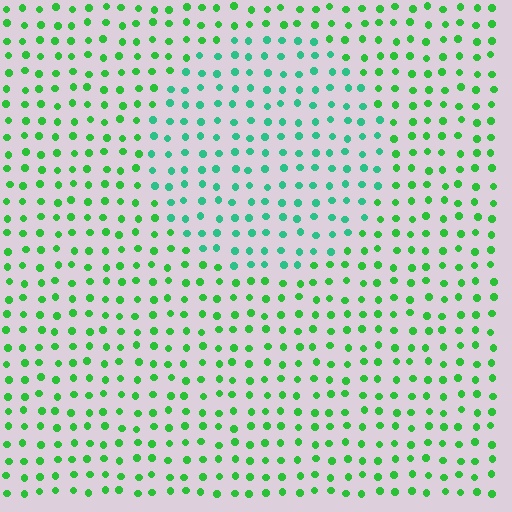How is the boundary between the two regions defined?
The boundary is defined purely by a slight shift in hue (about 32 degrees). Spacing, size, and orientation are identical on both sides.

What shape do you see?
I see a circle.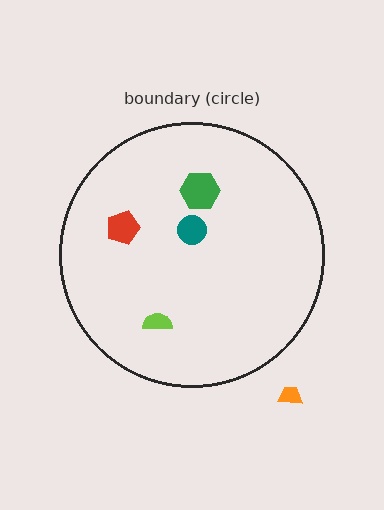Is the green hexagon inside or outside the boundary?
Inside.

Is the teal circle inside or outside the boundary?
Inside.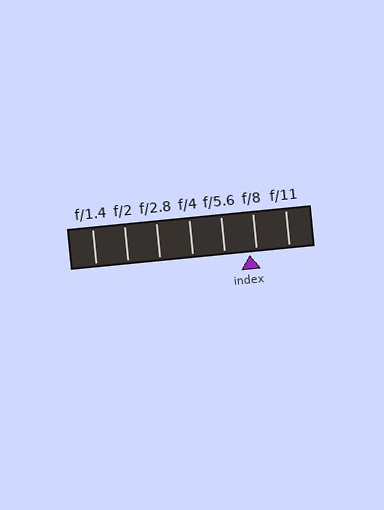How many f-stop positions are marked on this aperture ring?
There are 7 f-stop positions marked.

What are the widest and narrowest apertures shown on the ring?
The widest aperture shown is f/1.4 and the narrowest is f/11.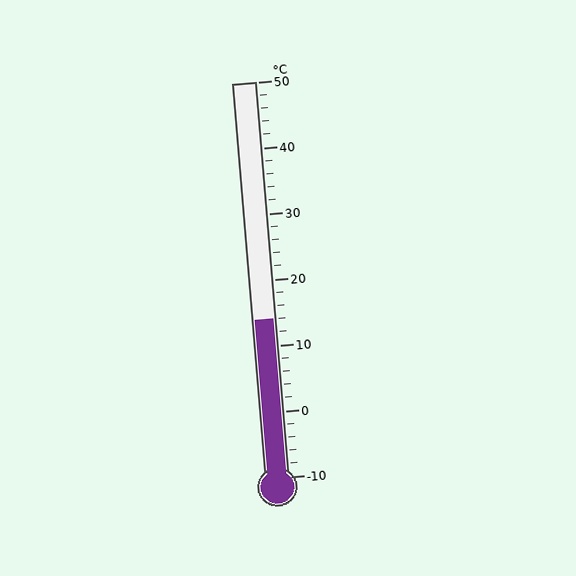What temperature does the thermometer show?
The thermometer shows approximately 14°C.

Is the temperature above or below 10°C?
The temperature is above 10°C.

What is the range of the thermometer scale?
The thermometer scale ranges from -10°C to 50°C.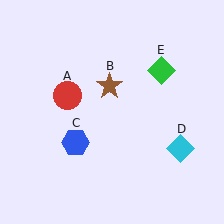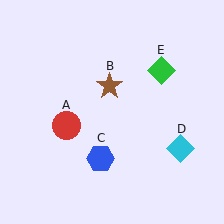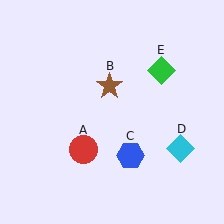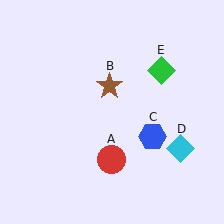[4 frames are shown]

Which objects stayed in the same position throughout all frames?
Brown star (object B) and cyan diamond (object D) and green diamond (object E) remained stationary.